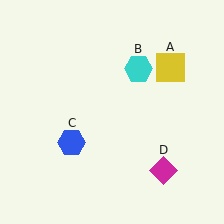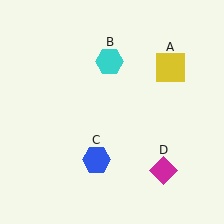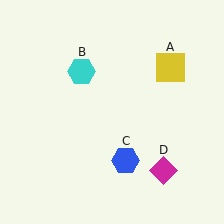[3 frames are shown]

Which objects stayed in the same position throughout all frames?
Yellow square (object A) and magenta diamond (object D) remained stationary.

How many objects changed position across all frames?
2 objects changed position: cyan hexagon (object B), blue hexagon (object C).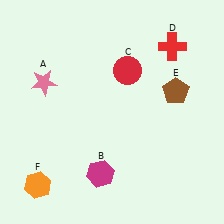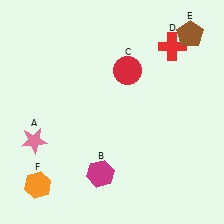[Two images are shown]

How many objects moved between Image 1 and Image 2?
2 objects moved between the two images.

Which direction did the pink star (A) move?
The pink star (A) moved down.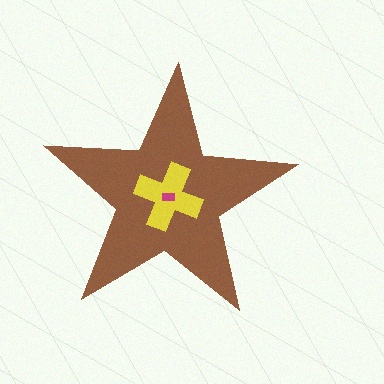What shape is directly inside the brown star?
The yellow cross.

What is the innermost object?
The magenta rectangle.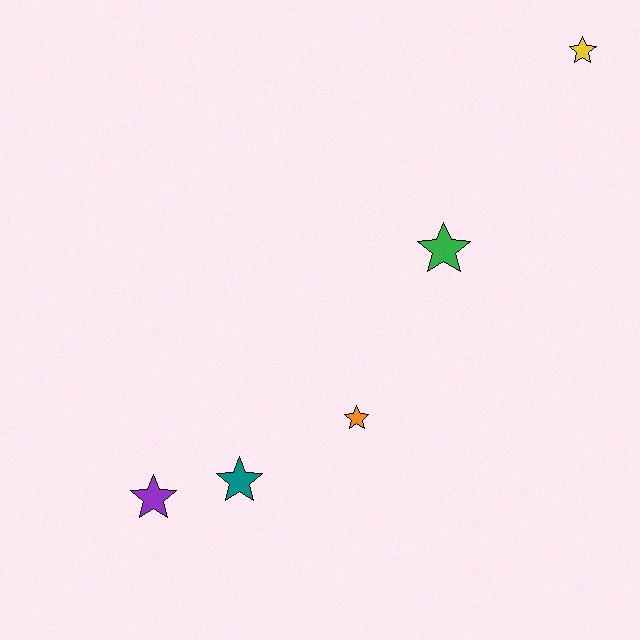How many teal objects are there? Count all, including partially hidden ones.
There is 1 teal object.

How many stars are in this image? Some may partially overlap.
There are 5 stars.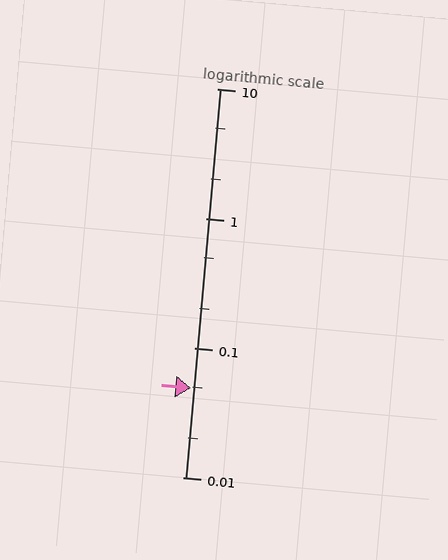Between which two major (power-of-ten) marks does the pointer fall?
The pointer is between 0.01 and 0.1.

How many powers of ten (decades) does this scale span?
The scale spans 3 decades, from 0.01 to 10.